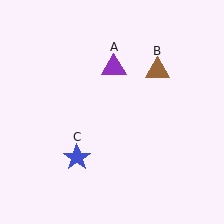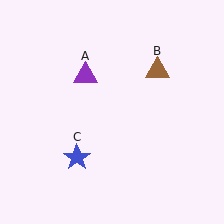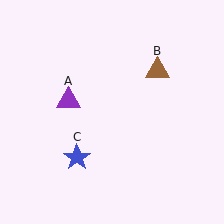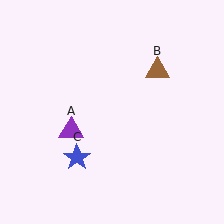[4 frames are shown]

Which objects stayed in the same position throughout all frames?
Brown triangle (object B) and blue star (object C) remained stationary.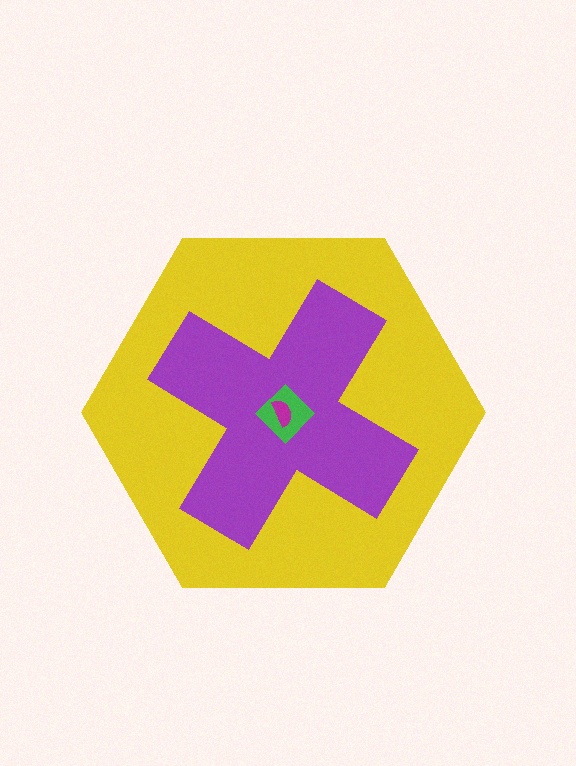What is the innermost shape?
The magenta semicircle.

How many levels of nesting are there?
4.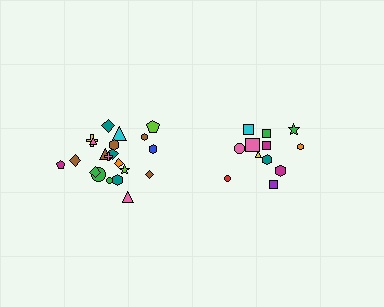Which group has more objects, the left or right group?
The left group.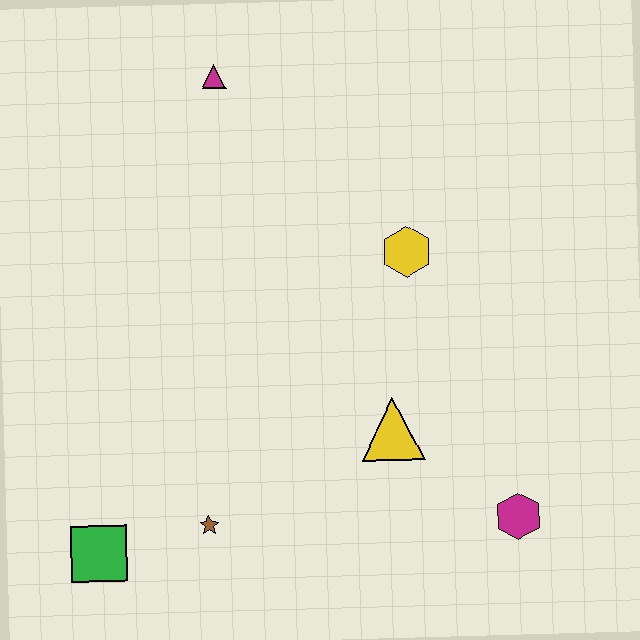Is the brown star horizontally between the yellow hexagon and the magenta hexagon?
No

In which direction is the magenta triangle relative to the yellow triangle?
The magenta triangle is above the yellow triangle.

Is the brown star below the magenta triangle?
Yes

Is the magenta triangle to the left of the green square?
No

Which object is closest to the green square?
The brown star is closest to the green square.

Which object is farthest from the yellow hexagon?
The green square is farthest from the yellow hexagon.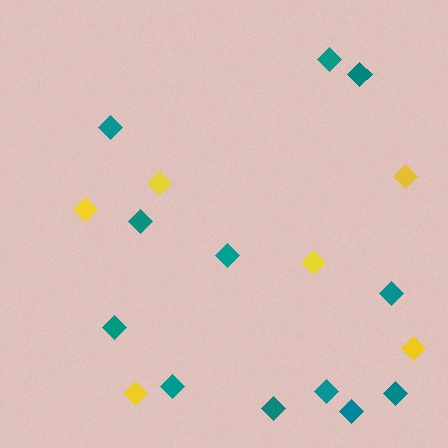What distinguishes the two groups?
There are 2 groups: one group of teal diamonds (12) and one group of yellow diamonds (6).